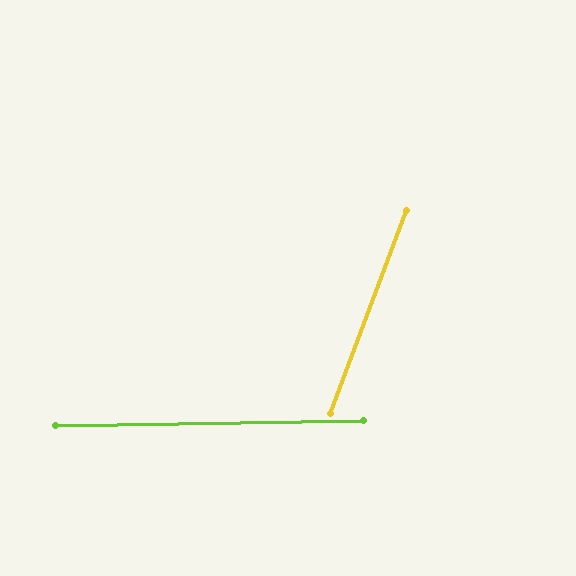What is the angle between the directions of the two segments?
Approximately 68 degrees.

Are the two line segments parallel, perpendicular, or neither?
Neither parallel nor perpendicular — they differ by about 68°.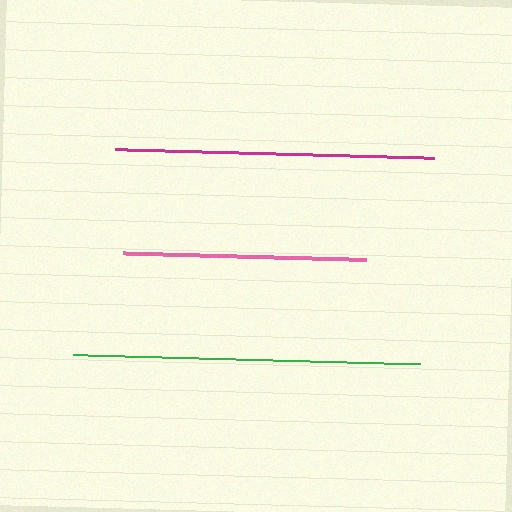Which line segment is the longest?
The green line is the longest at approximately 347 pixels.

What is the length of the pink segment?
The pink segment is approximately 243 pixels long.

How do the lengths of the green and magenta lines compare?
The green and magenta lines are approximately the same length.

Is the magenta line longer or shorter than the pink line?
The magenta line is longer than the pink line.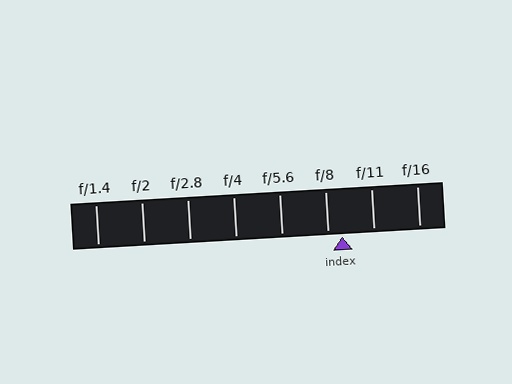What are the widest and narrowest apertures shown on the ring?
The widest aperture shown is f/1.4 and the narrowest is f/16.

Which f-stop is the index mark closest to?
The index mark is closest to f/8.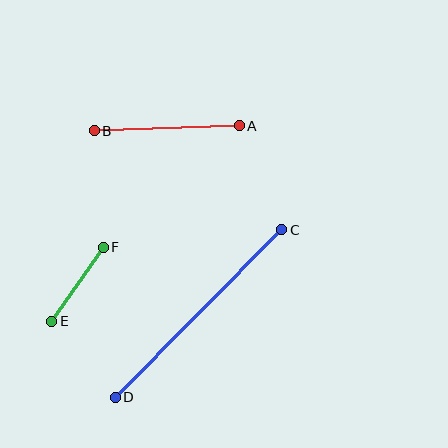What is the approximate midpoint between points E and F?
The midpoint is at approximately (77, 284) pixels.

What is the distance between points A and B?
The distance is approximately 145 pixels.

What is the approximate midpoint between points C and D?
The midpoint is at approximately (198, 313) pixels.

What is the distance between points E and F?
The distance is approximately 90 pixels.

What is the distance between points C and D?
The distance is approximately 237 pixels.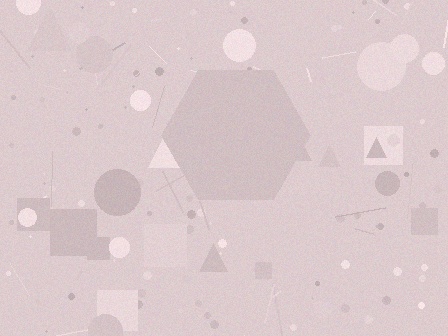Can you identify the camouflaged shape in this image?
The camouflaged shape is a hexagon.